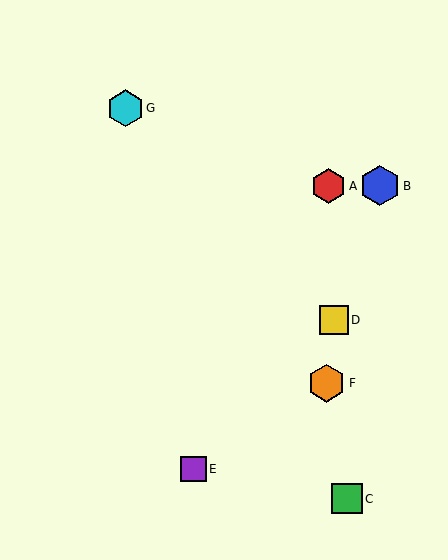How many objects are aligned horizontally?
2 objects (A, B) are aligned horizontally.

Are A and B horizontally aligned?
Yes, both are at y≈186.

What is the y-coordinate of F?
Object F is at y≈383.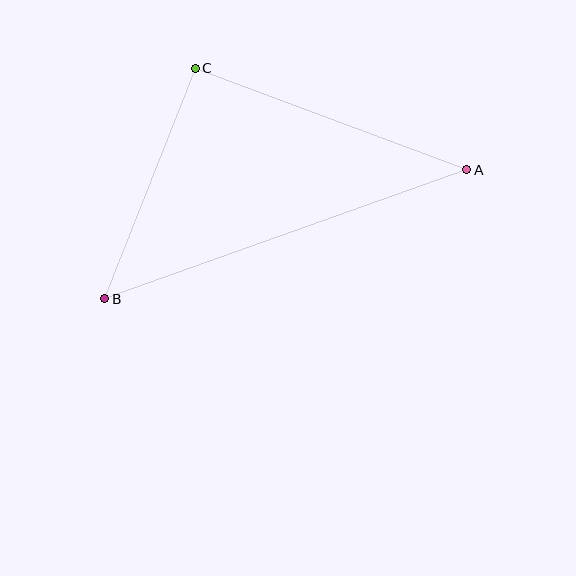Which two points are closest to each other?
Points B and C are closest to each other.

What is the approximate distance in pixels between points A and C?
The distance between A and C is approximately 290 pixels.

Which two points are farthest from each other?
Points A and B are farthest from each other.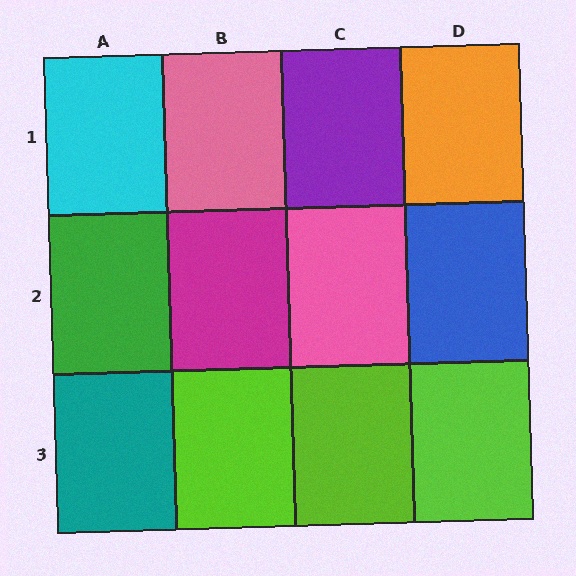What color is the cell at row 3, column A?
Teal.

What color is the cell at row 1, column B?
Pink.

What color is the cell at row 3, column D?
Lime.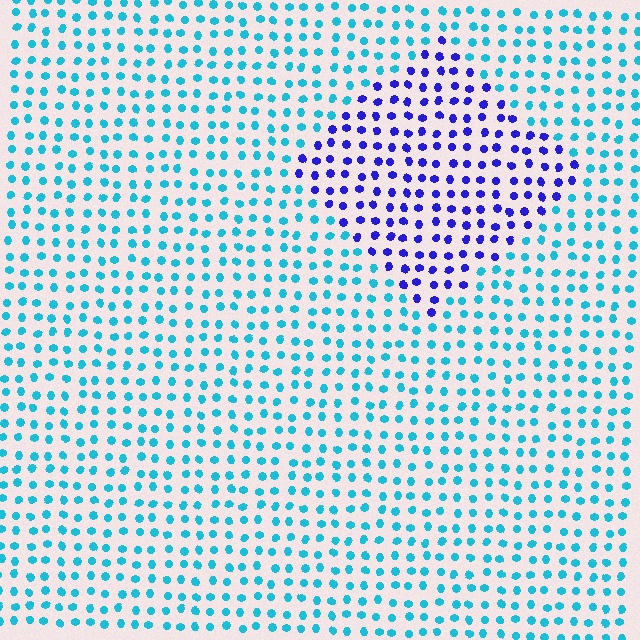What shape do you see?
I see a diamond.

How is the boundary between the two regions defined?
The boundary is defined purely by a slight shift in hue (about 56 degrees). Spacing, size, and orientation are identical on both sides.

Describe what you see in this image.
The image is filled with small cyan elements in a uniform arrangement. A diamond-shaped region is visible where the elements are tinted to a slightly different hue, forming a subtle color boundary.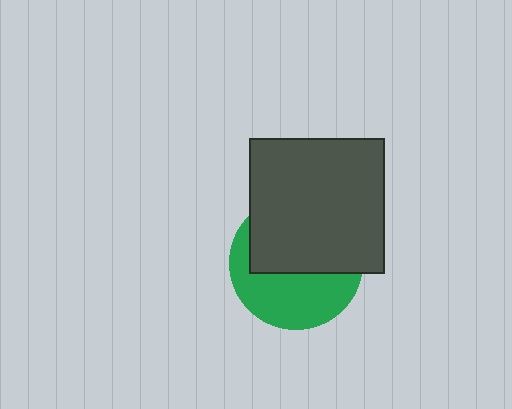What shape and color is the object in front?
The object in front is a dark gray square.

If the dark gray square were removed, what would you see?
You would see the complete green circle.